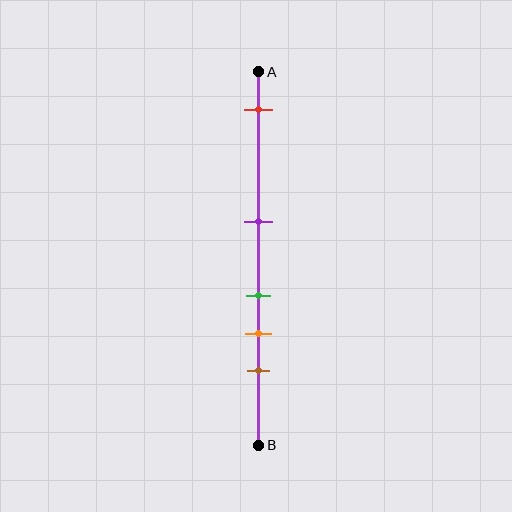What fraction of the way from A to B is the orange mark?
The orange mark is approximately 70% (0.7) of the way from A to B.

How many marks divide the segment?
There are 5 marks dividing the segment.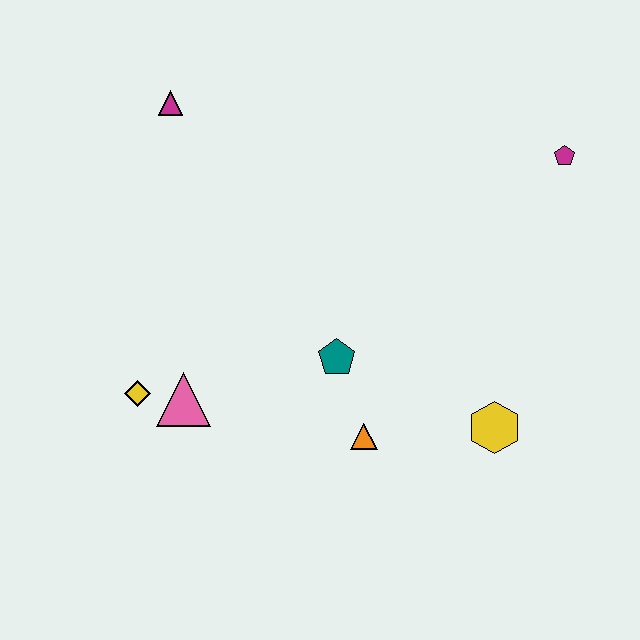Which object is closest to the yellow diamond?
The pink triangle is closest to the yellow diamond.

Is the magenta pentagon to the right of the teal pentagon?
Yes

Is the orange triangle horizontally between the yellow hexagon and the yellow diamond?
Yes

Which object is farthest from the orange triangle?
The magenta triangle is farthest from the orange triangle.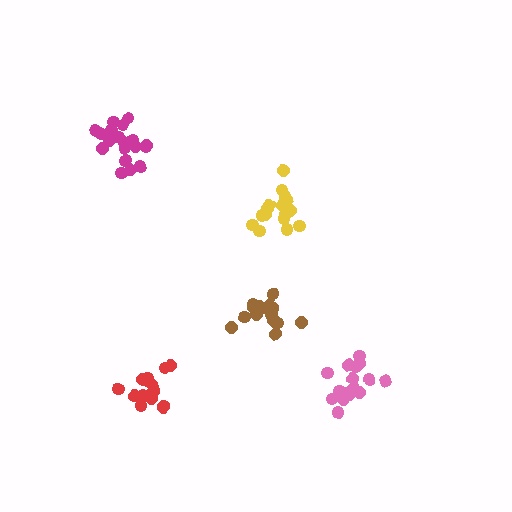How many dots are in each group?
Group 1: 21 dots, Group 2: 18 dots, Group 3: 18 dots, Group 4: 17 dots, Group 5: 16 dots (90 total).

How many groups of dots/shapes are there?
There are 5 groups.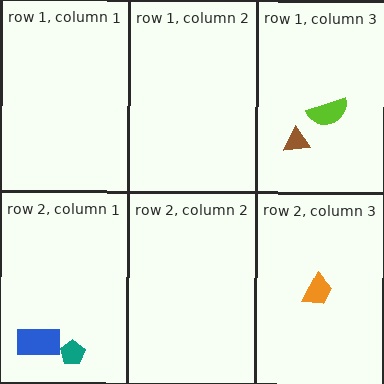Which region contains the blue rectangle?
The row 2, column 1 region.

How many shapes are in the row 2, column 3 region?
1.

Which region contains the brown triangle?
The row 1, column 3 region.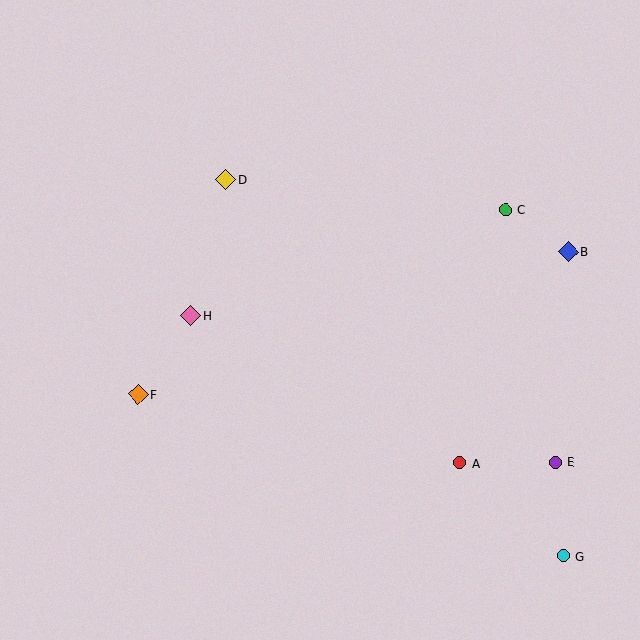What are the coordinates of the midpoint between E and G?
The midpoint between E and G is at (559, 509).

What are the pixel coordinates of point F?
Point F is at (138, 394).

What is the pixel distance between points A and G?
The distance between A and G is 139 pixels.